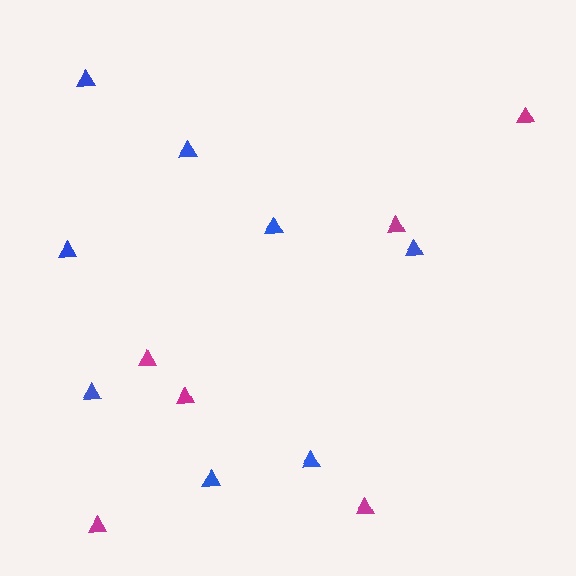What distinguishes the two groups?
There are 2 groups: one group of blue triangles (8) and one group of magenta triangles (6).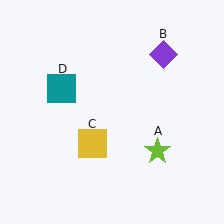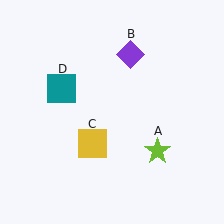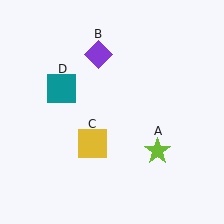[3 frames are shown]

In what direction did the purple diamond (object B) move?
The purple diamond (object B) moved left.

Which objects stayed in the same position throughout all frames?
Lime star (object A) and yellow square (object C) and teal square (object D) remained stationary.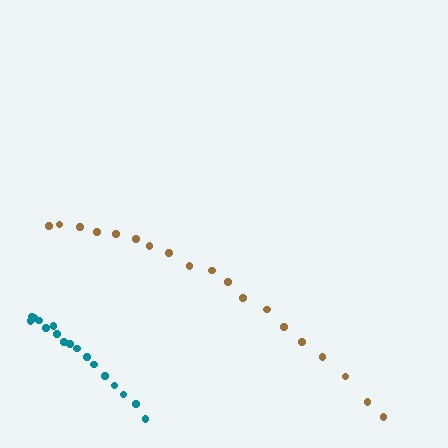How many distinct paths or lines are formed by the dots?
There are 2 distinct paths.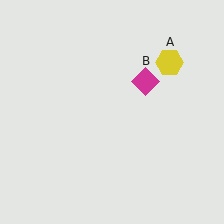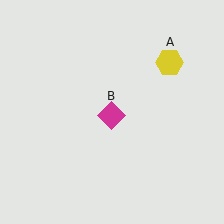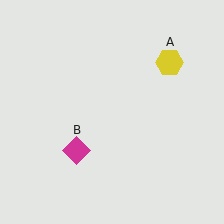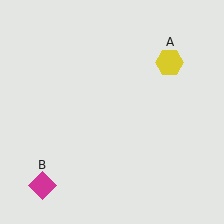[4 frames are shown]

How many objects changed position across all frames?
1 object changed position: magenta diamond (object B).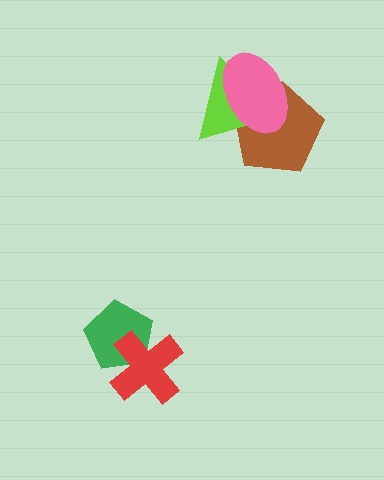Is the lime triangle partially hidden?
Yes, it is partially covered by another shape.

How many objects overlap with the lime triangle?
2 objects overlap with the lime triangle.